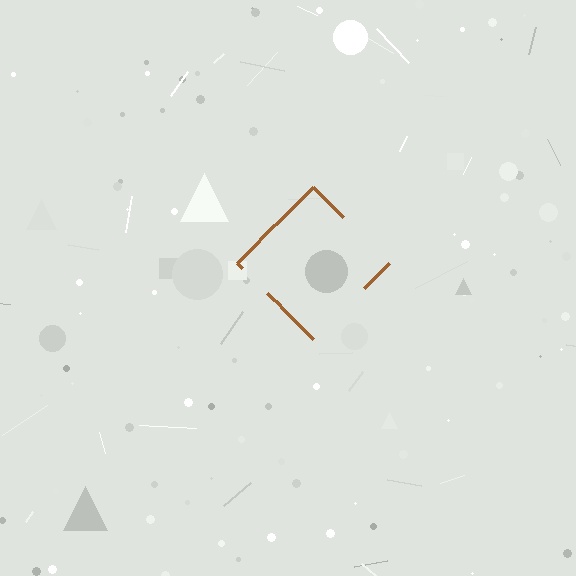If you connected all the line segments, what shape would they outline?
They would outline a diamond.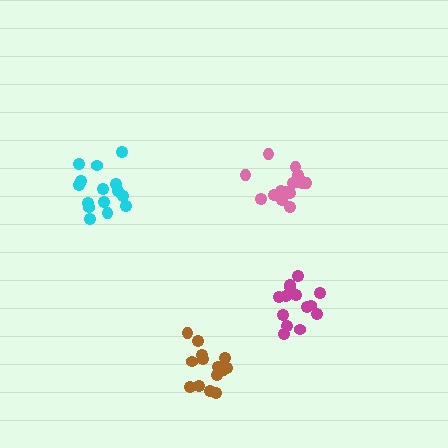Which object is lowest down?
The brown cluster is bottommost.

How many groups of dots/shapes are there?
There are 4 groups.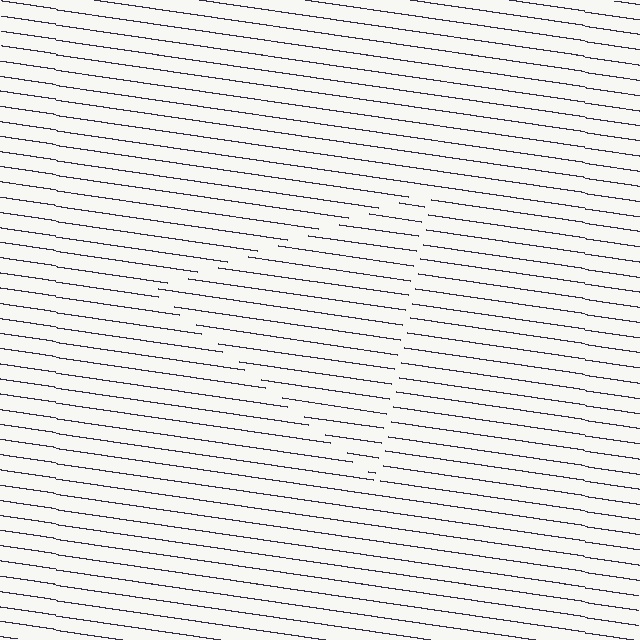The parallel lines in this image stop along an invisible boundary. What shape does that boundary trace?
An illusory triangle. The interior of the shape contains the same grating, shifted by half a period — the contour is defined by the phase discontinuity where line-ends from the inner and outer gratings abut.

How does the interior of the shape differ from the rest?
The interior of the shape contains the same grating, shifted by half a period — the contour is defined by the phase discontinuity where line-ends from the inner and outer gratings abut.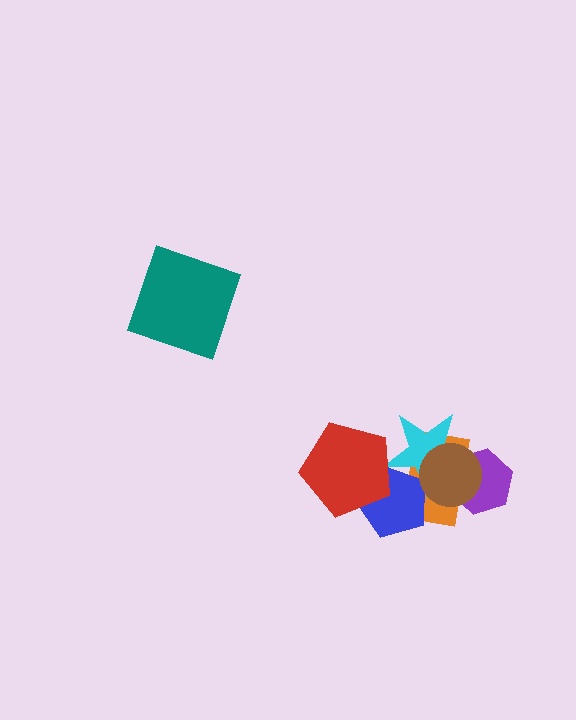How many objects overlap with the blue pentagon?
3 objects overlap with the blue pentagon.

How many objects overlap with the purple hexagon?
3 objects overlap with the purple hexagon.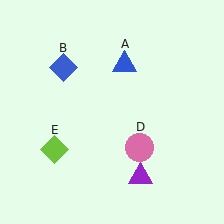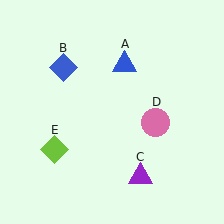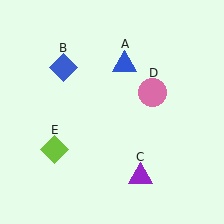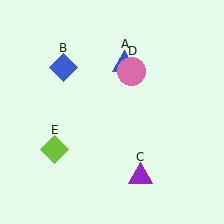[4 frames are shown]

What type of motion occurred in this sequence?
The pink circle (object D) rotated counterclockwise around the center of the scene.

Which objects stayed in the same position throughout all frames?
Blue triangle (object A) and blue diamond (object B) and purple triangle (object C) and lime diamond (object E) remained stationary.